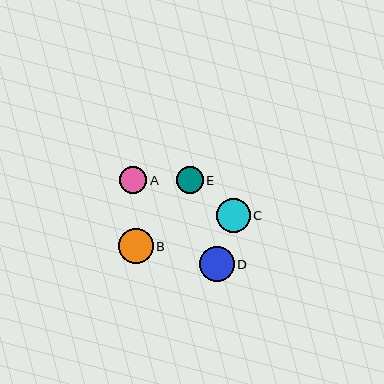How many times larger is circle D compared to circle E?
Circle D is approximately 1.3 times the size of circle E.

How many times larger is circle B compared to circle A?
Circle B is approximately 1.3 times the size of circle A.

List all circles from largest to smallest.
From largest to smallest: D, B, C, A, E.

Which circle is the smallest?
Circle E is the smallest with a size of approximately 27 pixels.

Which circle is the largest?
Circle D is the largest with a size of approximately 34 pixels.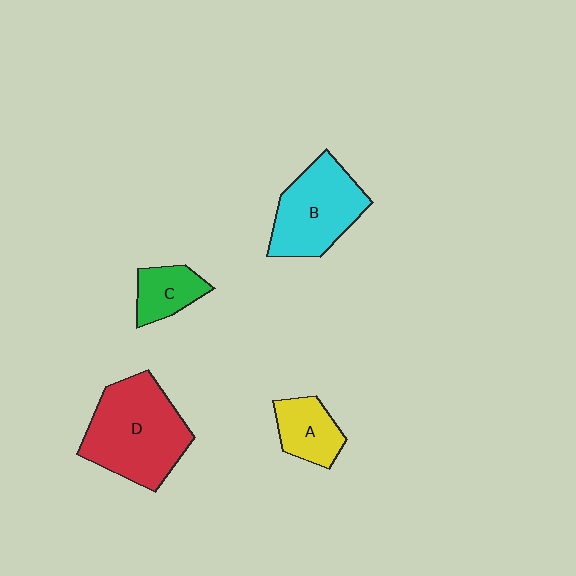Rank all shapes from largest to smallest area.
From largest to smallest: D (red), B (cyan), A (yellow), C (green).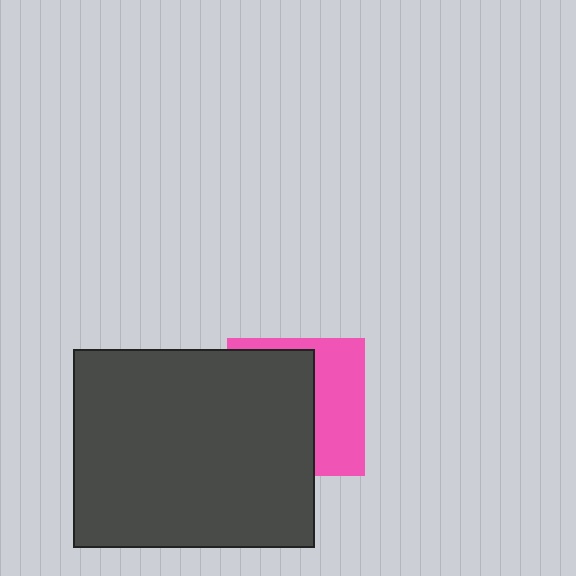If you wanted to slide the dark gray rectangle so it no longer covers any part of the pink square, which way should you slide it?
Slide it left — that is the most direct way to separate the two shapes.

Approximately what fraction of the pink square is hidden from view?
Roughly 58% of the pink square is hidden behind the dark gray rectangle.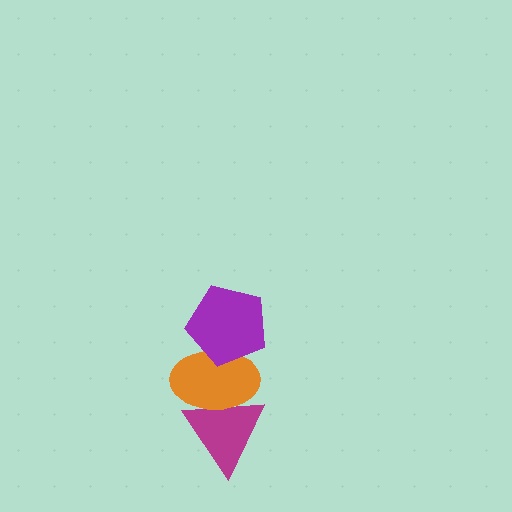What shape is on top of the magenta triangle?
The orange ellipse is on top of the magenta triangle.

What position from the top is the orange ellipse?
The orange ellipse is 2nd from the top.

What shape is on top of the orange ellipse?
The purple pentagon is on top of the orange ellipse.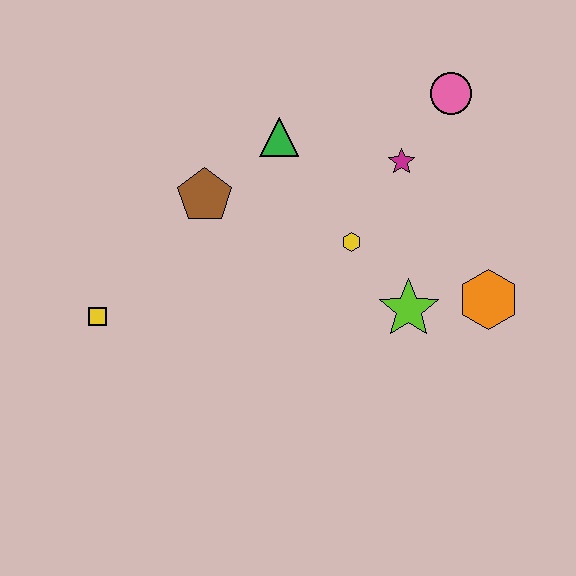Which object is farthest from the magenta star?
The yellow square is farthest from the magenta star.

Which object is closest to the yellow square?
The brown pentagon is closest to the yellow square.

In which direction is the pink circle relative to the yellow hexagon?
The pink circle is above the yellow hexagon.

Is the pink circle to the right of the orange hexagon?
No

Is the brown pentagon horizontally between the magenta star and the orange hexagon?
No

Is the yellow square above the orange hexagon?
No